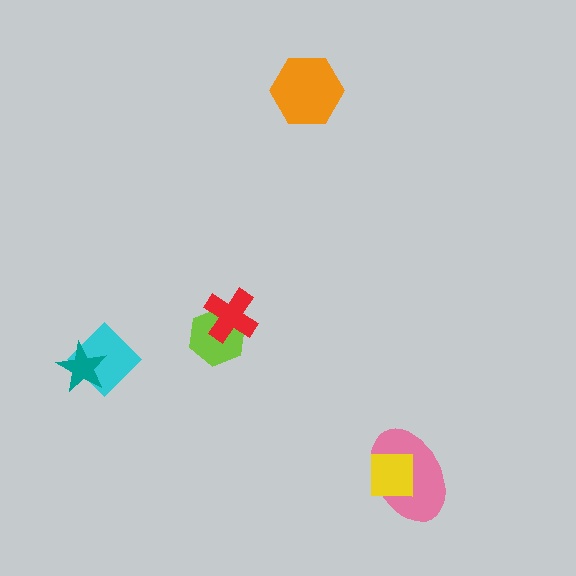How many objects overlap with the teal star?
1 object overlaps with the teal star.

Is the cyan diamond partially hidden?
Yes, it is partially covered by another shape.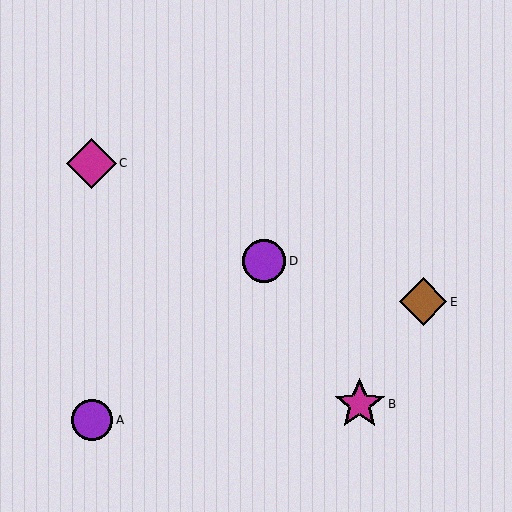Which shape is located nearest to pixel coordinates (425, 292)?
The brown diamond (labeled E) at (423, 302) is nearest to that location.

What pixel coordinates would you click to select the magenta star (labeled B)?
Click at (360, 404) to select the magenta star B.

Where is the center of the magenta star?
The center of the magenta star is at (360, 404).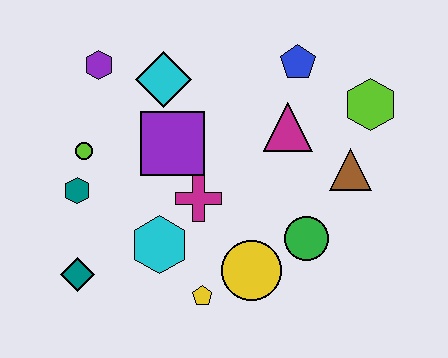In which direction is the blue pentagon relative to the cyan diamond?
The blue pentagon is to the right of the cyan diamond.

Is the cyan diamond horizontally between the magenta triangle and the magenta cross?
No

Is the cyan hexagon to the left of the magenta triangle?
Yes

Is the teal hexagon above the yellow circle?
Yes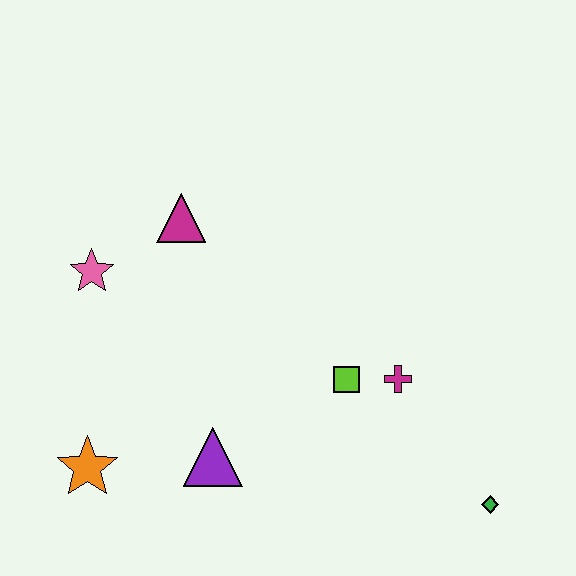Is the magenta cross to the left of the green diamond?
Yes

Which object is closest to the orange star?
The purple triangle is closest to the orange star.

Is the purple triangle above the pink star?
No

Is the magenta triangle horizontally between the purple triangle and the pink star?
Yes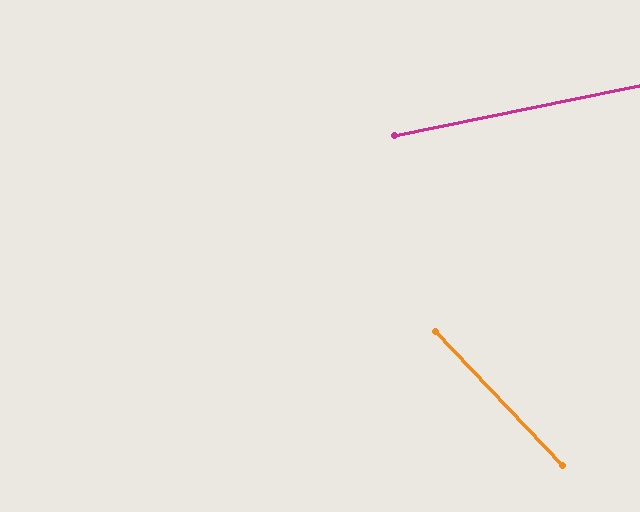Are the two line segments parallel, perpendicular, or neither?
Neither parallel nor perpendicular — they differ by about 58°.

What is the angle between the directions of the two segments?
Approximately 58 degrees.